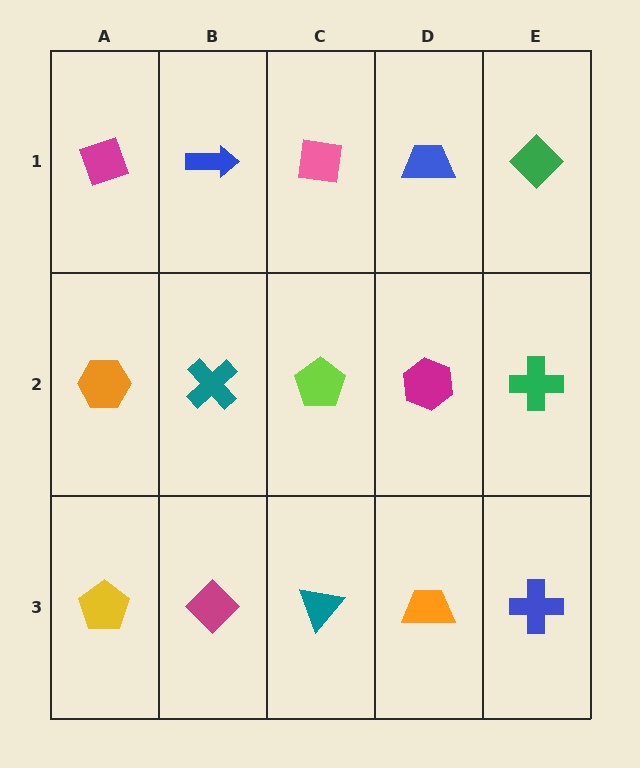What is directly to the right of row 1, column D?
A green diamond.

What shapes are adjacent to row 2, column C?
A pink square (row 1, column C), a teal triangle (row 3, column C), a teal cross (row 2, column B), a magenta hexagon (row 2, column D).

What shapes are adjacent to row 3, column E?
A green cross (row 2, column E), an orange trapezoid (row 3, column D).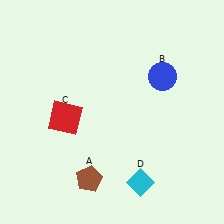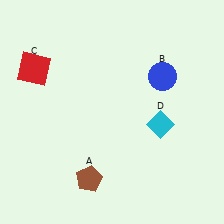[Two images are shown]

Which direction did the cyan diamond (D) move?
The cyan diamond (D) moved up.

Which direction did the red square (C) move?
The red square (C) moved up.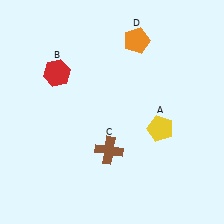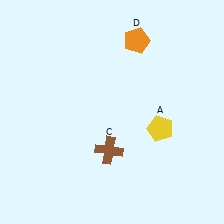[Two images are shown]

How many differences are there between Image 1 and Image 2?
There is 1 difference between the two images.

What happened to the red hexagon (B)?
The red hexagon (B) was removed in Image 2. It was in the top-left area of Image 1.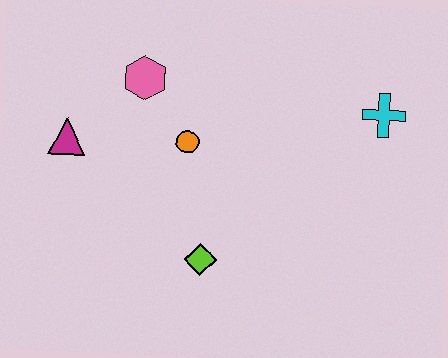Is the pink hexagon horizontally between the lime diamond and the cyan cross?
No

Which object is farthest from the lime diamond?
The cyan cross is farthest from the lime diamond.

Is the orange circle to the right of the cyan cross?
No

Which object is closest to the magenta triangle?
The pink hexagon is closest to the magenta triangle.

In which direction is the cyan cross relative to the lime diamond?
The cyan cross is to the right of the lime diamond.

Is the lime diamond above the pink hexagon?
No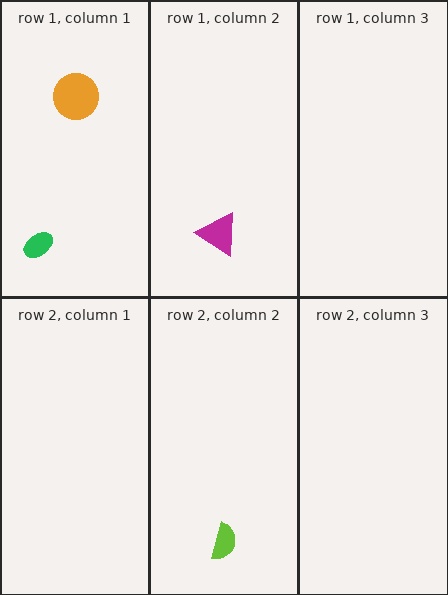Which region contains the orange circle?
The row 1, column 1 region.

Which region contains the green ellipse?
The row 1, column 1 region.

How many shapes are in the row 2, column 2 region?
1.